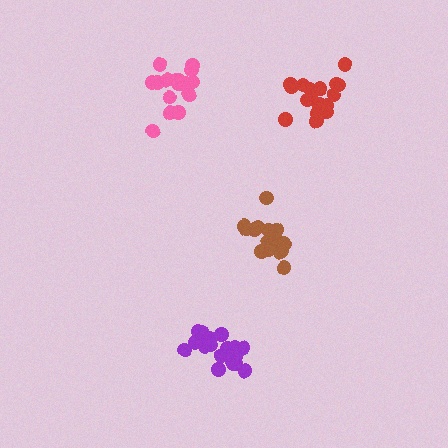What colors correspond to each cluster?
The clusters are colored: brown, red, pink, purple.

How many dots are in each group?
Group 1: 18 dots, Group 2: 18 dots, Group 3: 17 dots, Group 4: 18 dots (71 total).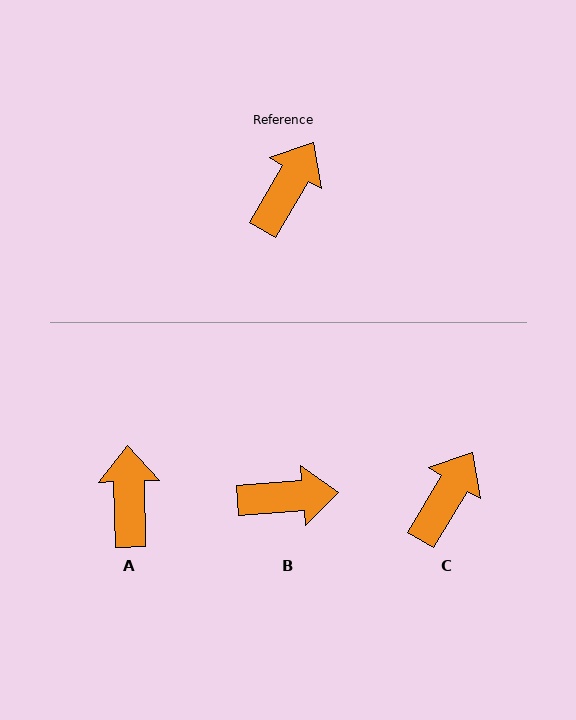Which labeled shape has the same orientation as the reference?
C.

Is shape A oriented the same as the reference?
No, it is off by about 32 degrees.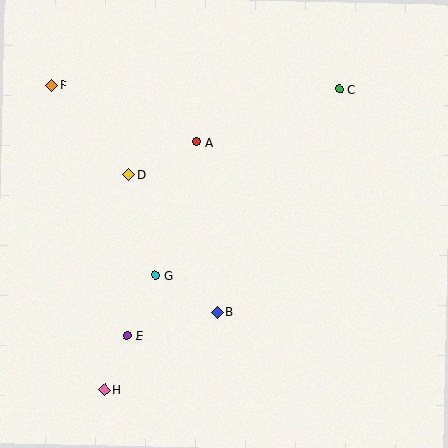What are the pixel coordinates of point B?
Point B is at (218, 312).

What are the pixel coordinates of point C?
Point C is at (339, 89).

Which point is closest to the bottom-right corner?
Point B is closest to the bottom-right corner.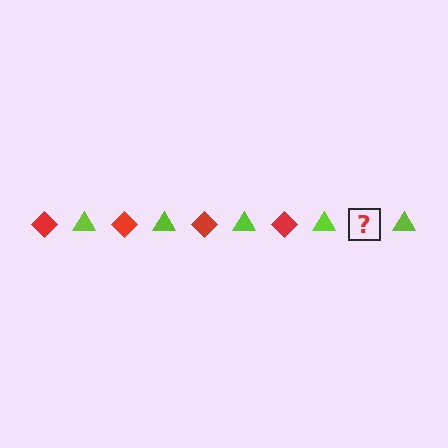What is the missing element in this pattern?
The missing element is a red diamond.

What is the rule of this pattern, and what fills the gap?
The rule is that the pattern alternates between red diamond and lime triangle. The gap should be filled with a red diamond.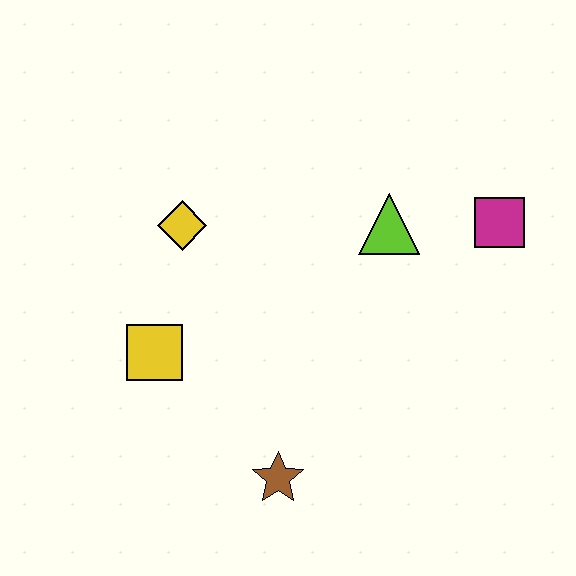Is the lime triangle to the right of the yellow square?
Yes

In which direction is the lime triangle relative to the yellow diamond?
The lime triangle is to the right of the yellow diamond.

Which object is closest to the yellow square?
The yellow diamond is closest to the yellow square.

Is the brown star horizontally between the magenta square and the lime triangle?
No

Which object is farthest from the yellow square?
The magenta square is farthest from the yellow square.